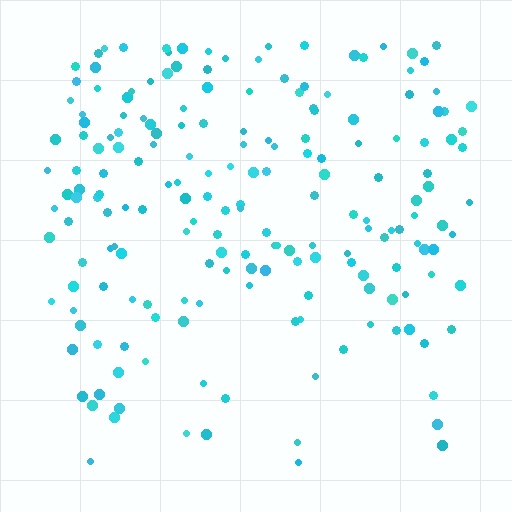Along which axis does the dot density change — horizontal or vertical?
Vertical.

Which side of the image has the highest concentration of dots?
The top.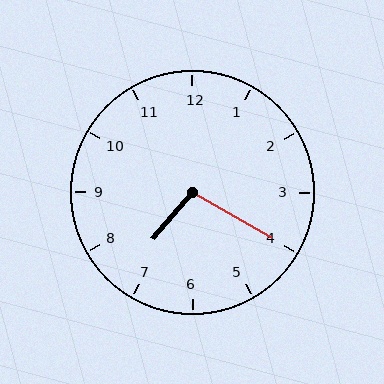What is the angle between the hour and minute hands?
Approximately 100 degrees.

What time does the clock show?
7:20.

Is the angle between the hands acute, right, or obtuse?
It is obtuse.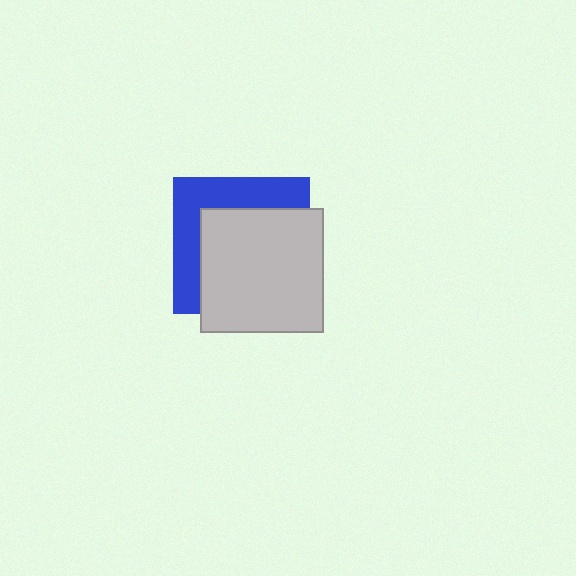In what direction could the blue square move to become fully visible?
The blue square could move toward the upper-left. That would shift it out from behind the light gray square entirely.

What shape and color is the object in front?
The object in front is a light gray square.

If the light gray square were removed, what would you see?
You would see the complete blue square.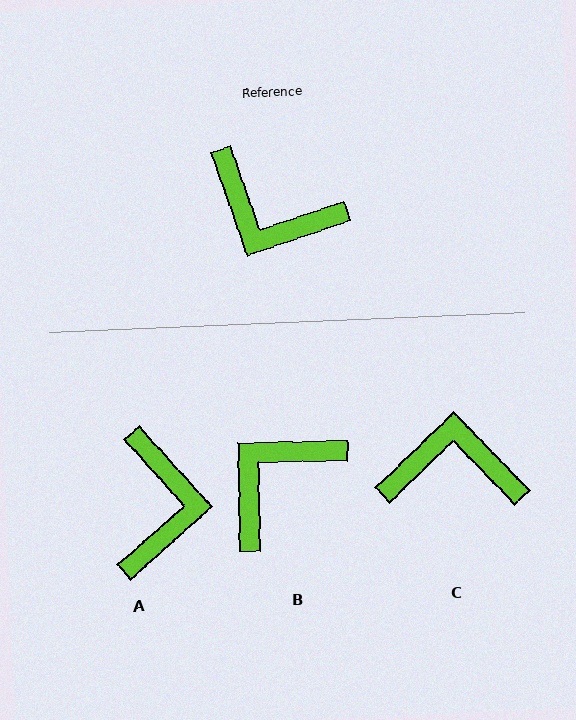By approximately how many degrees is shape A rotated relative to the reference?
Approximately 113 degrees counter-clockwise.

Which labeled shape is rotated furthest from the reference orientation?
C, about 155 degrees away.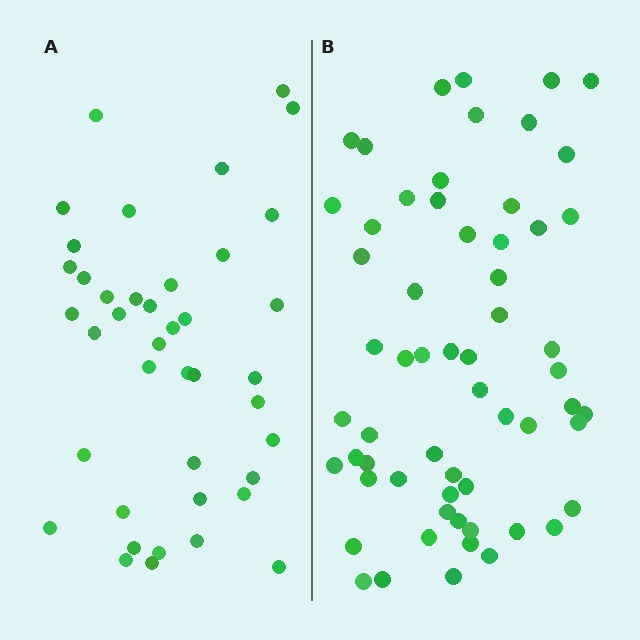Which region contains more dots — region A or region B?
Region B (the right region) has more dots.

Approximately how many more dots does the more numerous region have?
Region B has approximately 20 more dots than region A.